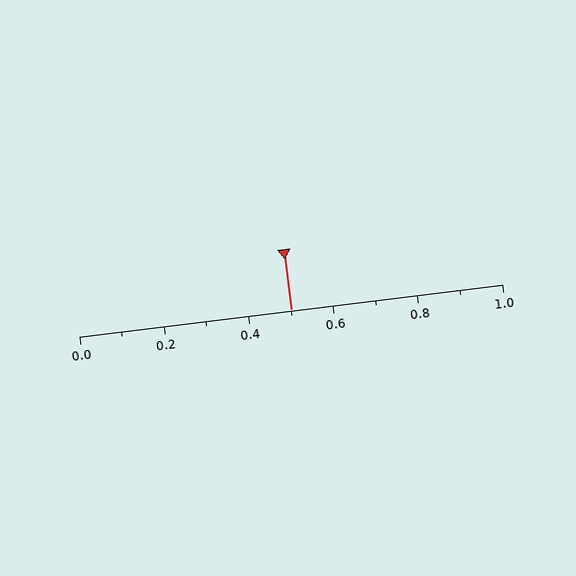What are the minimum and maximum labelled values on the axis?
The axis runs from 0.0 to 1.0.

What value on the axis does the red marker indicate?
The marker indicates approximately 0.5.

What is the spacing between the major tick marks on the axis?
The major ticks are spaced 0.2 apart.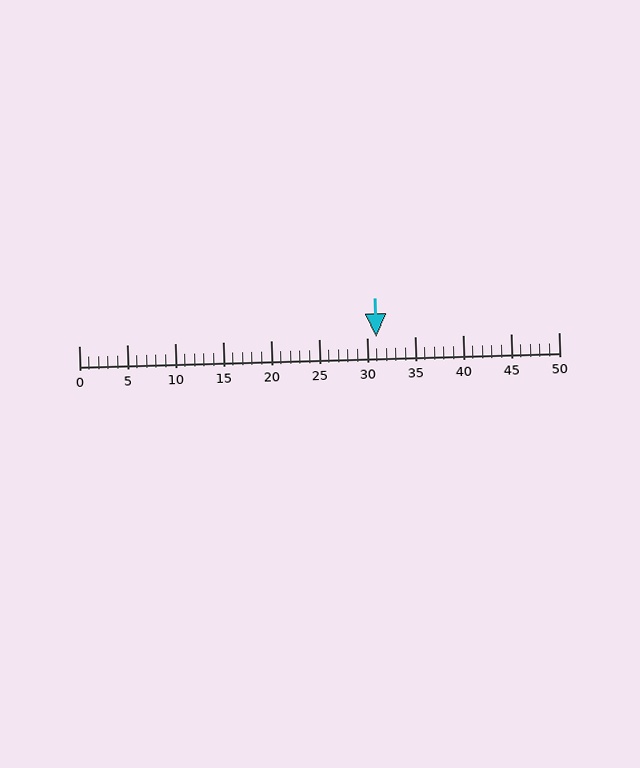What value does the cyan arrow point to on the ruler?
The cyan arrow points to approximately 31.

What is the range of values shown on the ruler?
The ruler shows values from 0 to 50.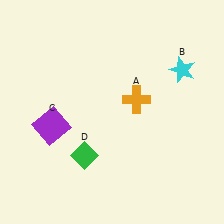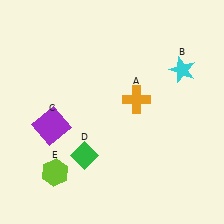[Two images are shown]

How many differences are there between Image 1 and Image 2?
There is 1 difference between the two images.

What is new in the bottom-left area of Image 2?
A lime hexagon (E) was added in the bottom-left area of Image 2.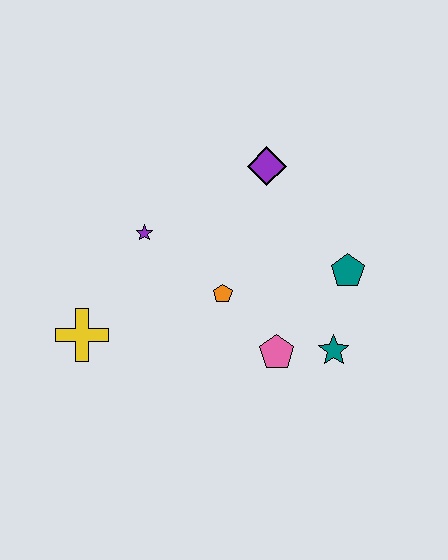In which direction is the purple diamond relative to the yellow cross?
The purple diamond is to the right of the yellow cross.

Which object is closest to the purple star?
The orange pentagon is closest to the purple star.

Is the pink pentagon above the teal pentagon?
No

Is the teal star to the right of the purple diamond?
Yes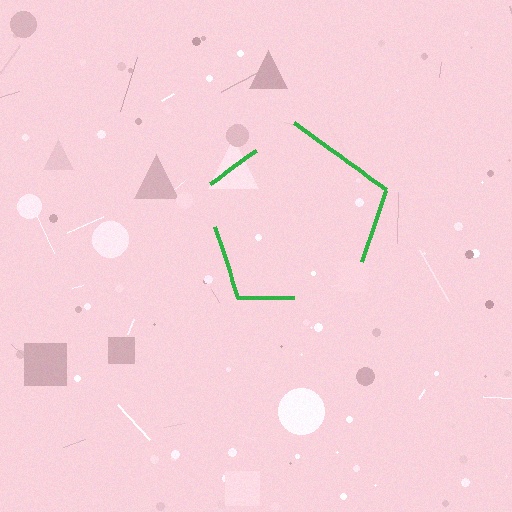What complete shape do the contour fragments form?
The contour fragments form a pentagon.